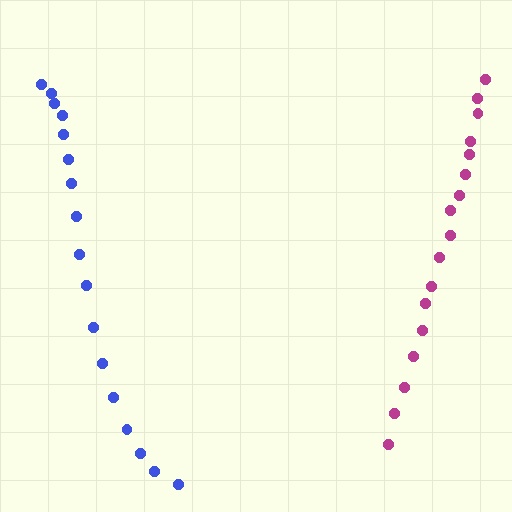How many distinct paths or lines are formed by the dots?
There are 2 distinct paths.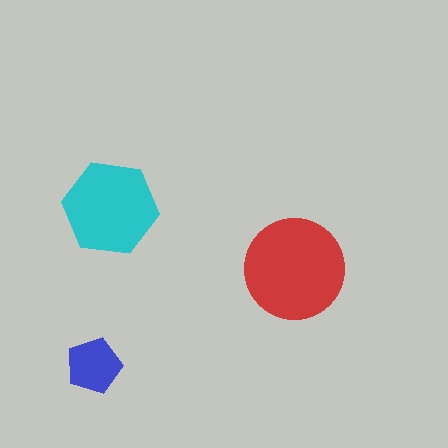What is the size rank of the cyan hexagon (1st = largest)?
2nd.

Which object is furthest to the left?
The blue pentagon is leftmost.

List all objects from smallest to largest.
The blue pentagon, the cyan hexagon, the red circle.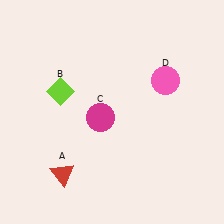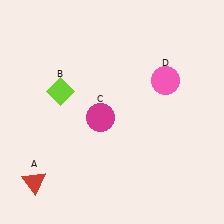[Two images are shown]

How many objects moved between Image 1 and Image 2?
1 object moved between the two images.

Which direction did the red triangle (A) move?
The red triangle (A) moved left.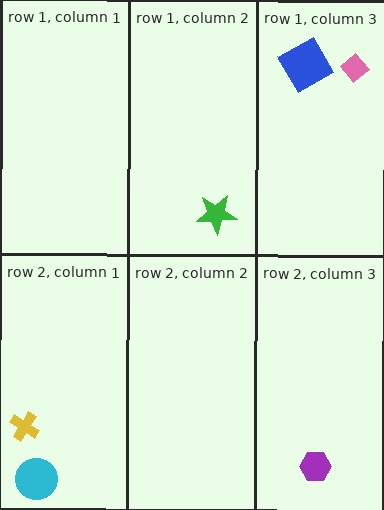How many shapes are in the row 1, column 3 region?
2.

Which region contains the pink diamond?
The row 1, column 3 region.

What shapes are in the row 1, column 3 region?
The blue square, the pink diamond.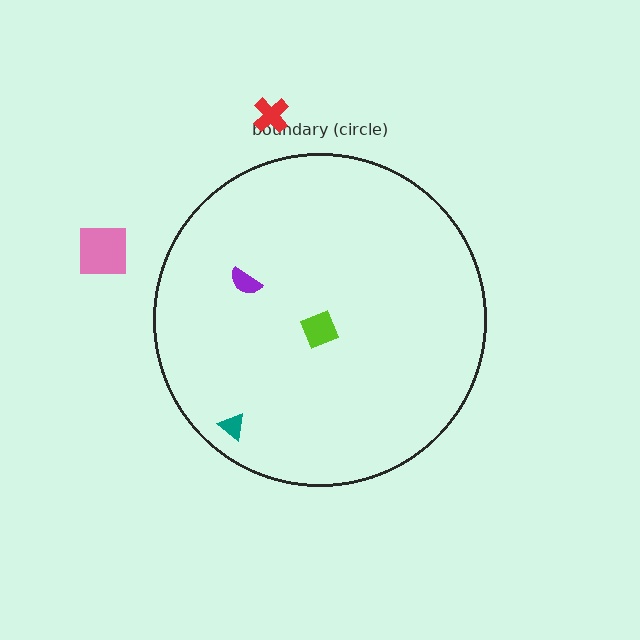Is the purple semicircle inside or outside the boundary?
Inside.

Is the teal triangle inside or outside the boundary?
Inside.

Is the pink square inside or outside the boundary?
Outside.